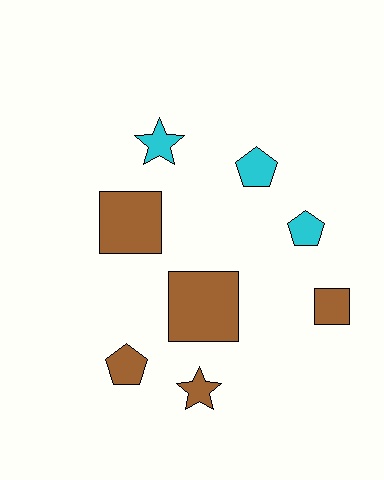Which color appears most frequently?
Brown, with 5 objects.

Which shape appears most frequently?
Square, with 3 objects.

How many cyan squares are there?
There are no cyan squares.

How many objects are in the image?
There are 8 objects.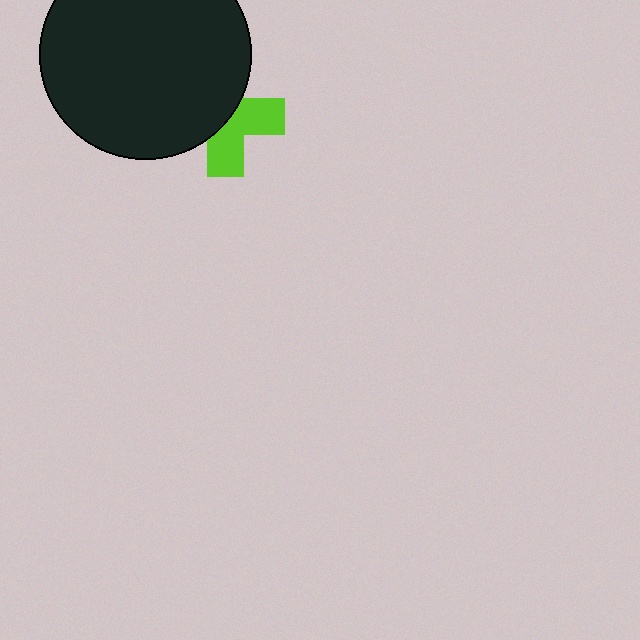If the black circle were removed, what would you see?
You would see the complete lime cross.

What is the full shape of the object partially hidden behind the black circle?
The partially hidden object is a lime cross.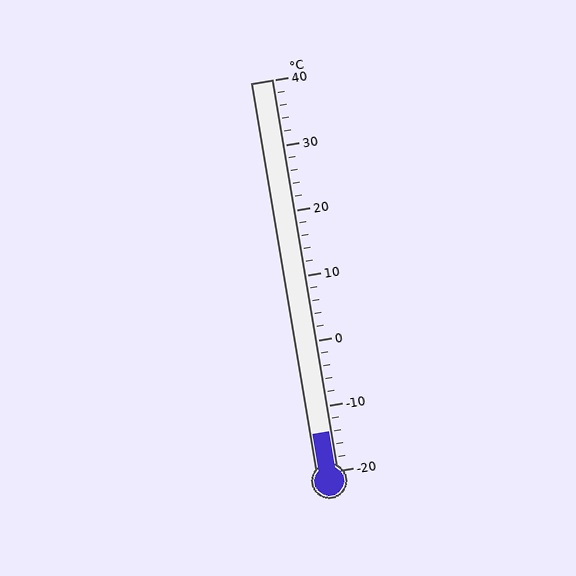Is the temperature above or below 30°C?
The temperature is below 30°C.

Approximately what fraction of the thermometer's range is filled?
The thermometer is filled to approximately 10% of its range.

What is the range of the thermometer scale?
The thermometer scale ranges from -20°C to 40°C.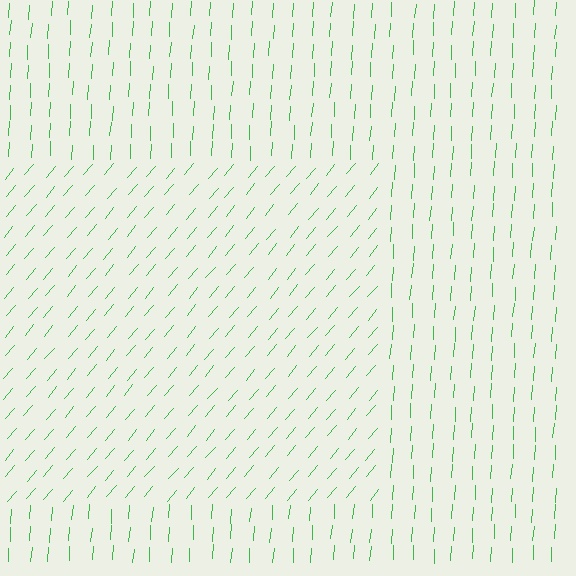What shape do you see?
I see a rectangle.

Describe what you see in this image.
The image is filled with small green line segments. A rectangle region in the image has lines oriented differently from the surrounding lines, creating a visible texture boundary.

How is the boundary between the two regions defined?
The boundary is defined purely by a change in line orientation (approximately 36 degrees difference). All lines are the same color and thickness.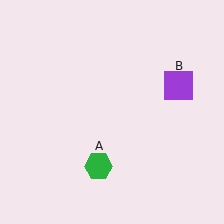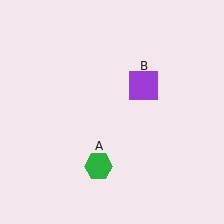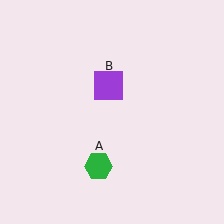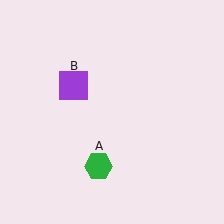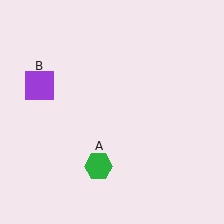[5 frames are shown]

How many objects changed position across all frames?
1 object changed position: purple square (object B).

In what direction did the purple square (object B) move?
The purple square (object B) moved left.